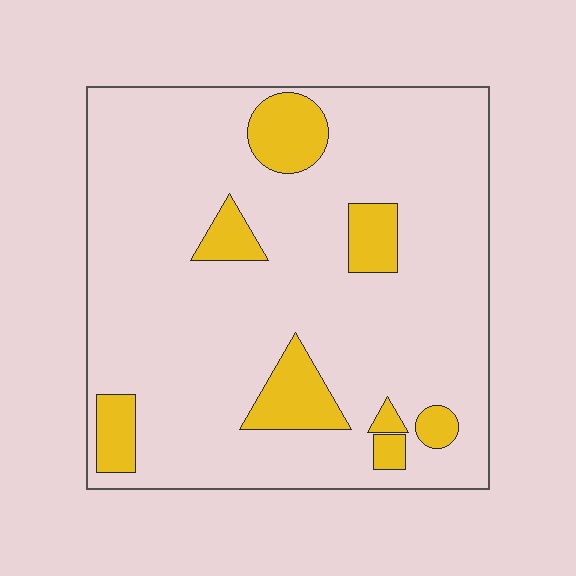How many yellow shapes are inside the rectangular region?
8.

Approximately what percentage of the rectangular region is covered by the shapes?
Approximately 15%.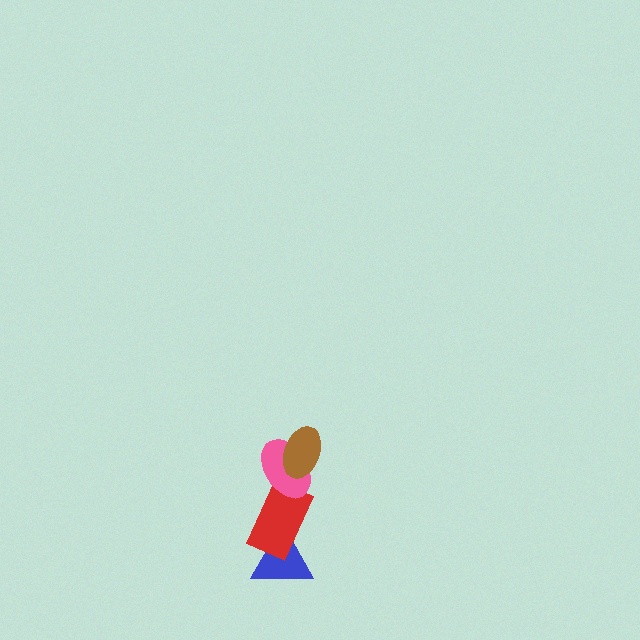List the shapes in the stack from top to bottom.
From top to bottom: the brown ellipse, the pink ellipse, the red rectangle, the blue triangle.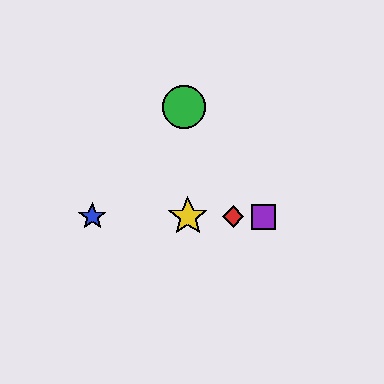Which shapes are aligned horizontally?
The red diamond, the blue star, the yellow star, the purple square are aligned horizontally.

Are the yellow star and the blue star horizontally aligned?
Yes, both are at y≈217.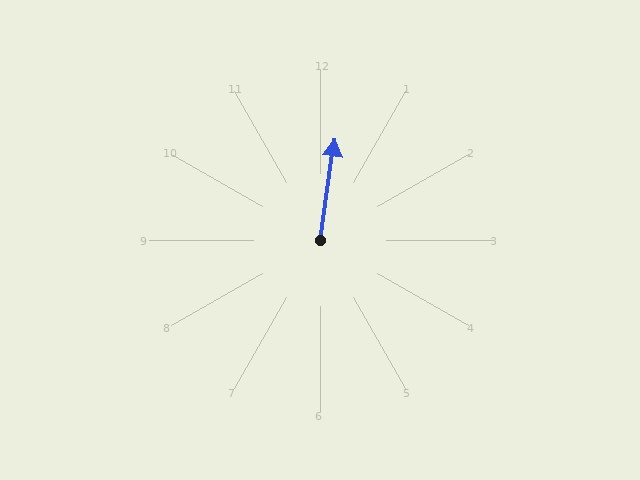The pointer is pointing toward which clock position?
Roughly 12 o'clock.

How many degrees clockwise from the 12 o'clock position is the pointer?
Approximately 8 degrees.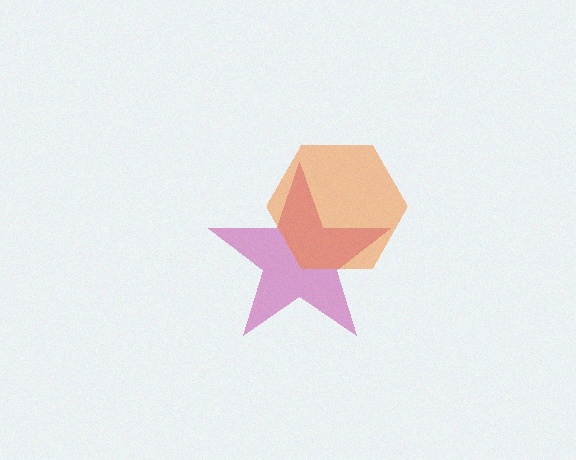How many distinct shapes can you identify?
There are 2 distinct shapes: a magenta star, an orange hexagon.